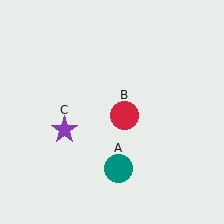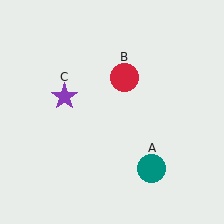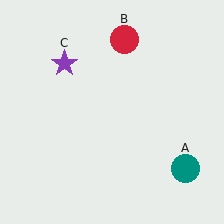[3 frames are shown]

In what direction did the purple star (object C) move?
The purple star (object C) moved up.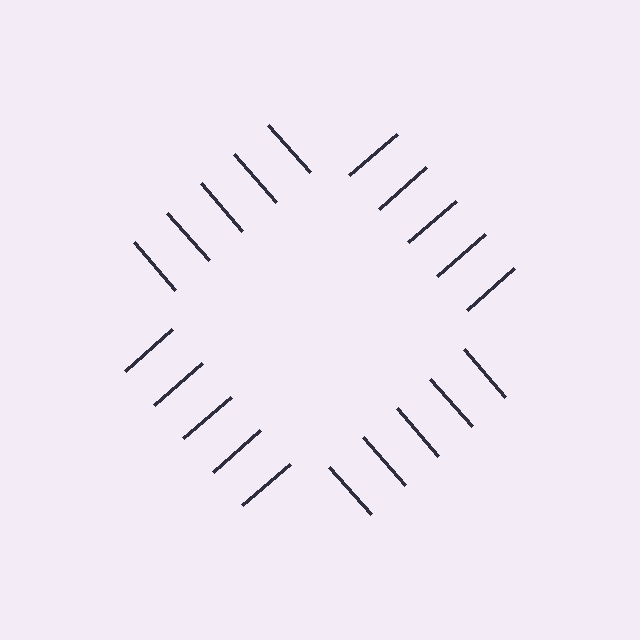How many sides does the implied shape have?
4 sides — the line-ends trace a square.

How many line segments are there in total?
20 — 5 along each of the 4 edges.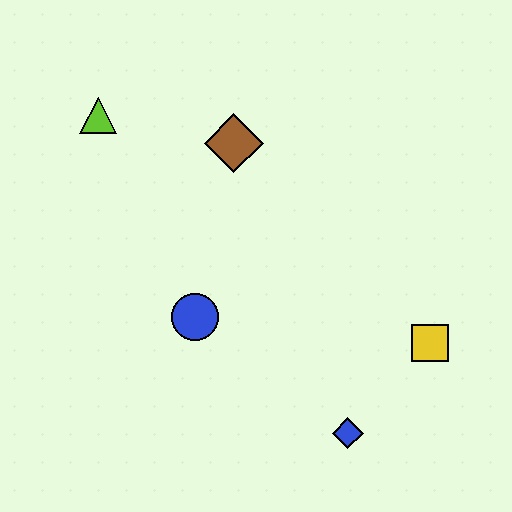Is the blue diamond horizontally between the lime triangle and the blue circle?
No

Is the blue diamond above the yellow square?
No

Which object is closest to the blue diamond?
The yellow square is closest to the blue diamond.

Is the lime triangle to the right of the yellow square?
No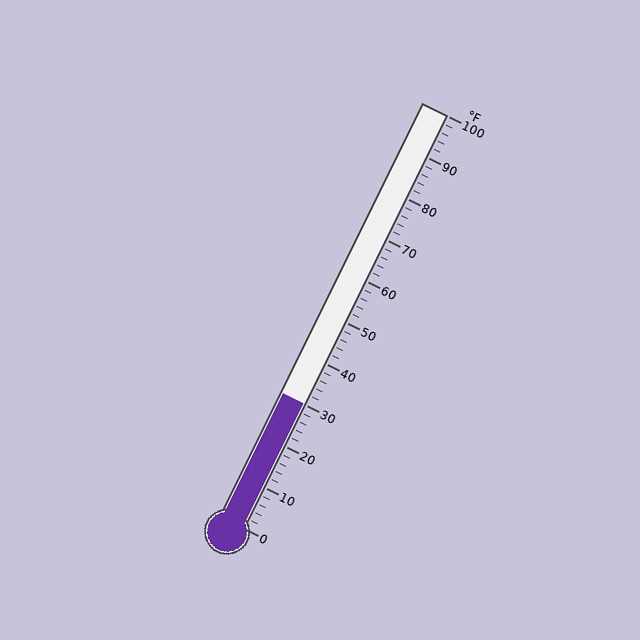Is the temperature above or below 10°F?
The temperature is above 10°F.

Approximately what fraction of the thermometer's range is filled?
The thermometer is filled to approximately 30% of its range.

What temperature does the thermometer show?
The thermometer shows approximately 30°F.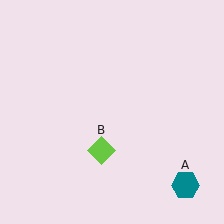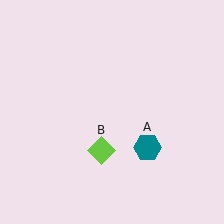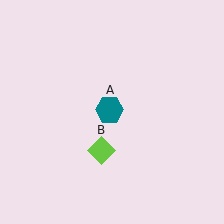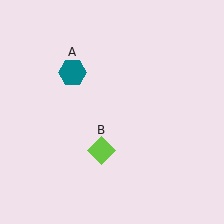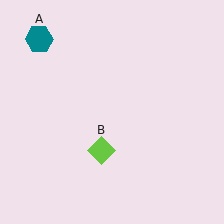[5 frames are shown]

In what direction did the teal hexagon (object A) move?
The teal hexagon (object A) moved up and to the left.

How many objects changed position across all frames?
1 object changed position: teal hexagon (object A).